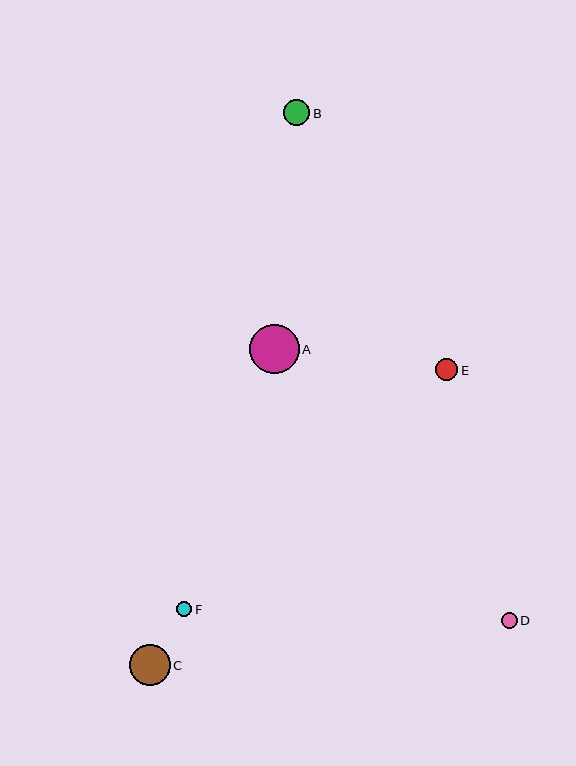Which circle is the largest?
Circle A is the largest with a size of approximately 49 pixels.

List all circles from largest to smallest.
From largest to smallest: A, C, B, E, D, F.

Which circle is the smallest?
Circle F is the smallest with a size of approximately 15 pixels.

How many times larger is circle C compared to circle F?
Circle C is approximately 2.7 times the size of circle F.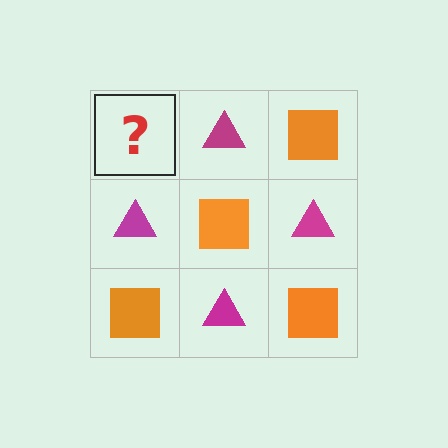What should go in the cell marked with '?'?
The missing cell should contain an orange square.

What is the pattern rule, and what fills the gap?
The rule is that it alternates orange square and magenta triangle in a checkerboard pattern. The gap should be filled with an orange square.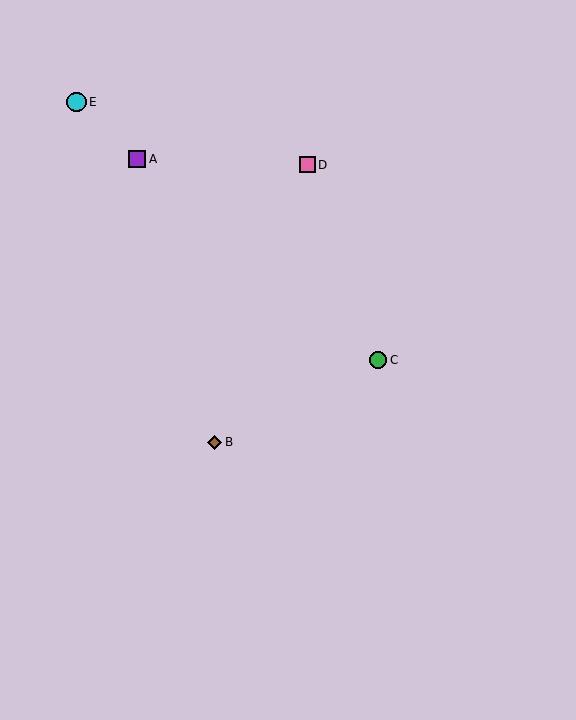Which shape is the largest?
The cyan circle (labeled E) is the largest.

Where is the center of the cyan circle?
The center of the cyan circle is at (76, 102).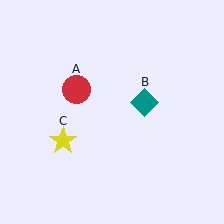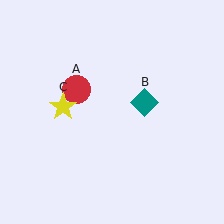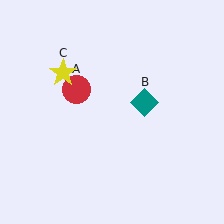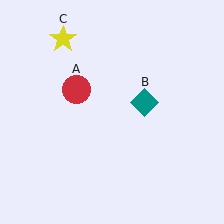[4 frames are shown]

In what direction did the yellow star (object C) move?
The yellow star (object C) moved up.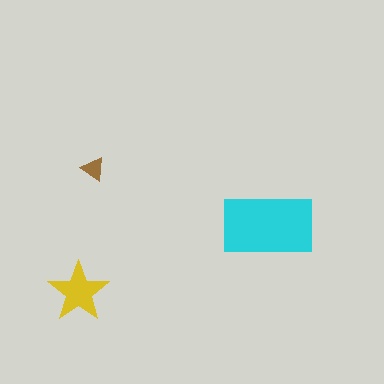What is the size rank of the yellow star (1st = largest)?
2nd.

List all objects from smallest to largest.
The brown triangle, the yellow star, the cyan rectangle.